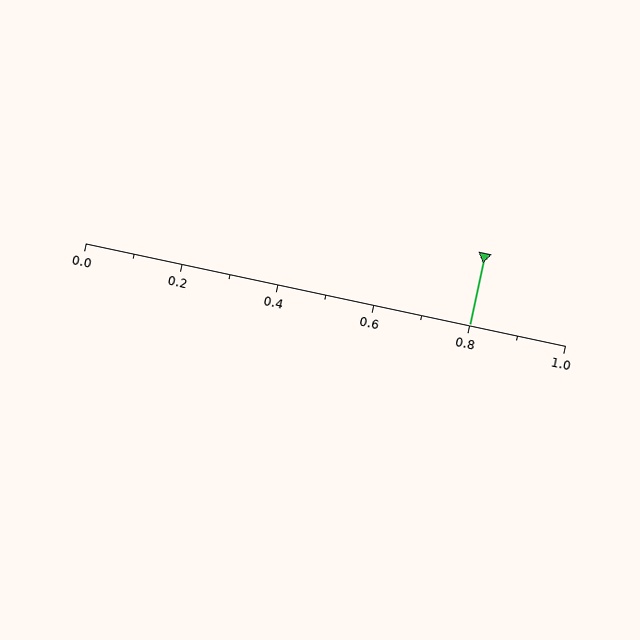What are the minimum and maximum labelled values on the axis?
The axis runs from 0.0 to 1.0.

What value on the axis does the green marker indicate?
The marker indicates approximately 0.8.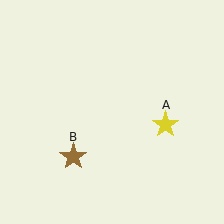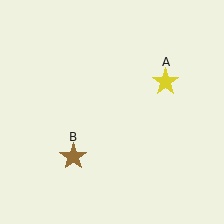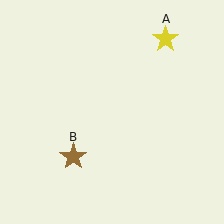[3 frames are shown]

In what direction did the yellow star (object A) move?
The yellow star (object A) moved up.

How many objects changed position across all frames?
1 object changed position: yellow star (object A).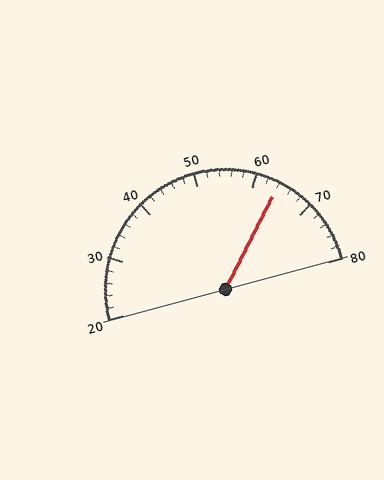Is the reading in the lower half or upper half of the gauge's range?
The reading is in the upper half of the range (20 to 80).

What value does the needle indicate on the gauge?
The needle indicates approximately 64.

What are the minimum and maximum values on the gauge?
The gauge ranges from 20 to 80.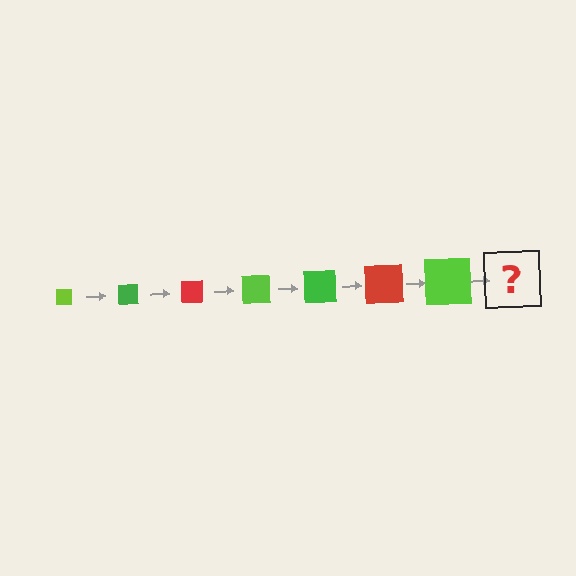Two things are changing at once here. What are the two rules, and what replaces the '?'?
The two rules are that the square grows larger each step and the color cycles through lime, green, and red. The '?' should be a green square, larger than the previous one.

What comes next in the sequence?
The next element should be a green square, larger than the previous one.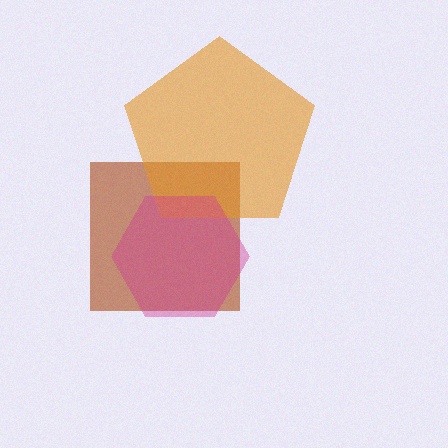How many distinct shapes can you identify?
There are 3 distinct shapes: a brown square, an orange pentagon, a magenta hexagon.